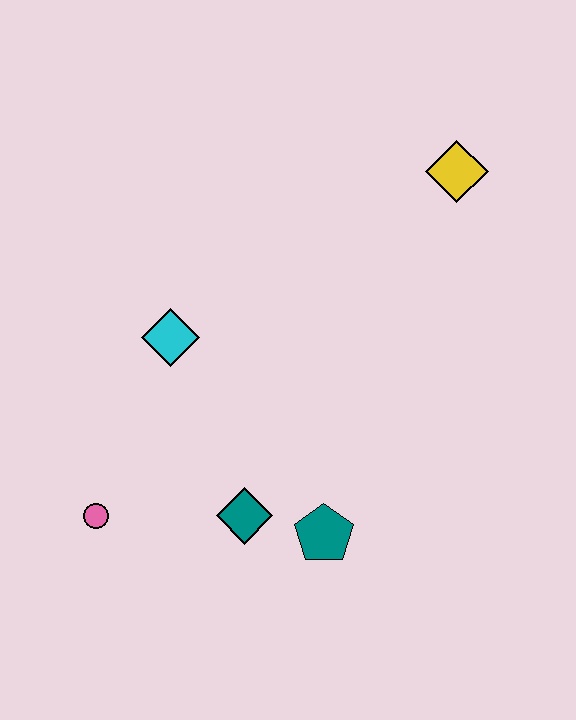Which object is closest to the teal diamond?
The teal pentagon is closest to the teal diamond.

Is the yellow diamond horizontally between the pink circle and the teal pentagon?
No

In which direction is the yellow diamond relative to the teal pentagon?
The yellow diamond is above the teal pentagon.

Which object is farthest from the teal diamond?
The yellow diamond is farthest from the teal diamond.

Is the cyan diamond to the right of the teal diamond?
No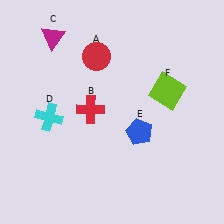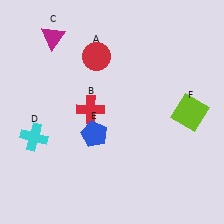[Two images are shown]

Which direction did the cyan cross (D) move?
The cyan cross (D) moved down.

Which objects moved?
The objects that moved are: the cyan cross (D), the blue pentagon (E), the lime square (F).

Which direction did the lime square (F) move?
The lime square (F) moved right.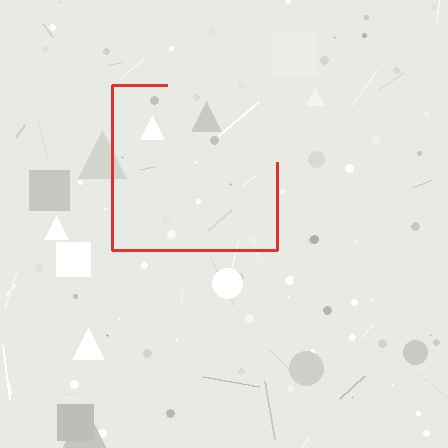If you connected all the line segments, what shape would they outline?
They would outline a square.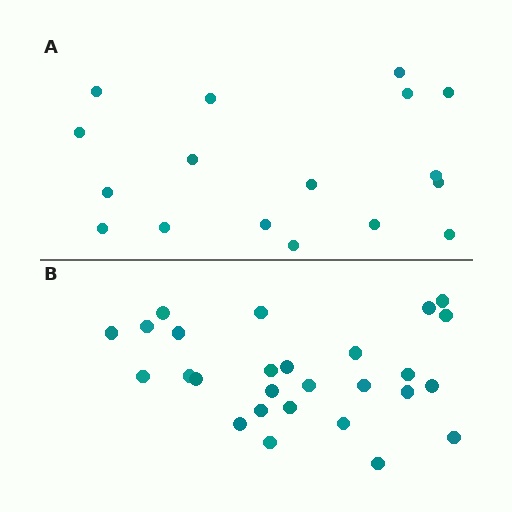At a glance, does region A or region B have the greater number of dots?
Region B (the bottom region) has more dots.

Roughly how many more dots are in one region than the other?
Region B has roughly 10 or so more dots than region A.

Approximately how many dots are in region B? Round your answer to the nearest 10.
About 30 dots. (The exact count is 27, which rounds to 30.)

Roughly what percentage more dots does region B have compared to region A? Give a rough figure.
About 60% more.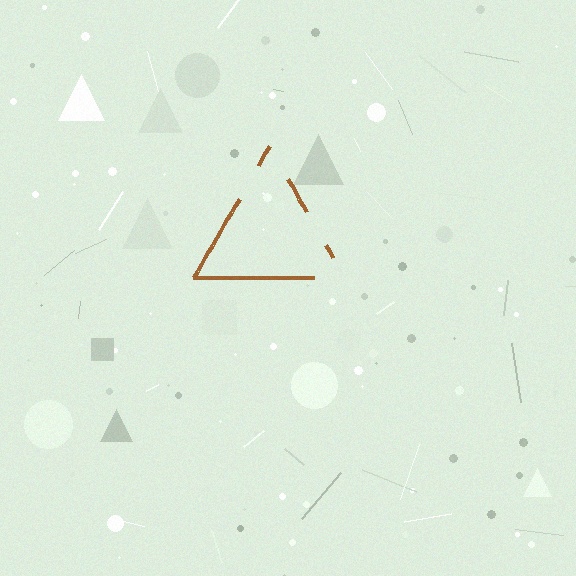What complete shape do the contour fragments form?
The contour fragments form a triangle.